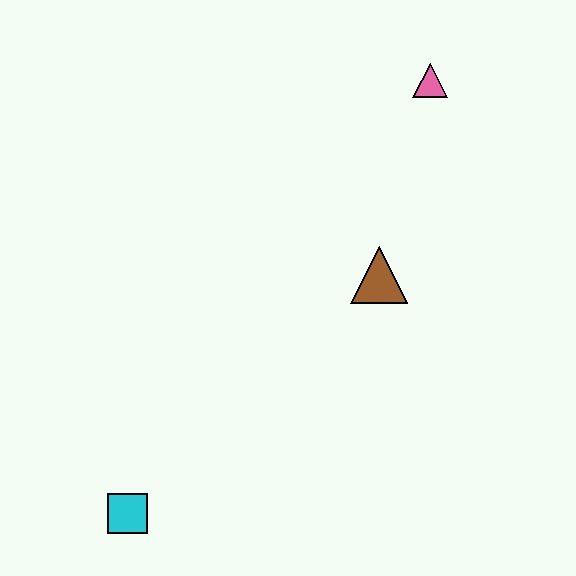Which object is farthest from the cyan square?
The pink triangle is farthest from the cyan square.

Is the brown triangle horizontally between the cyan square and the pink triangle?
Yes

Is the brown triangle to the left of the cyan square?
No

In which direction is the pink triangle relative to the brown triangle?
The pink triangle is above the brown triangle.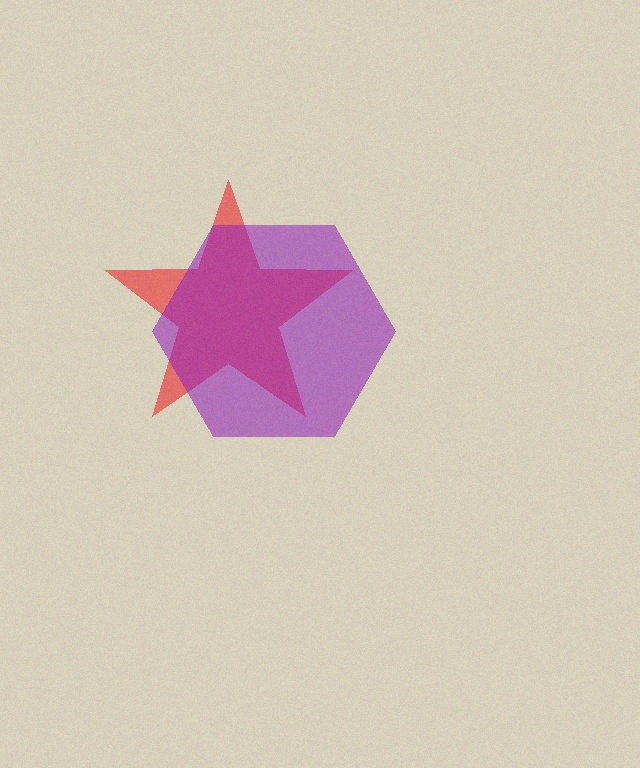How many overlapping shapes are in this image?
There are 2 overlapping shapes in the image.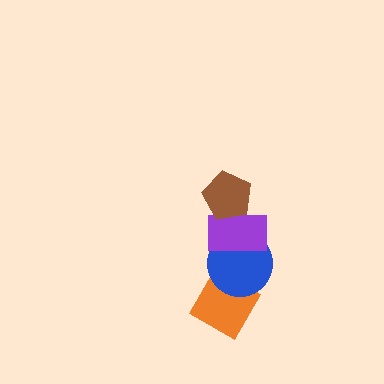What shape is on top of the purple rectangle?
The brown pentagon is on top of the purple rectangle.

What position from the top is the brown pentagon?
The brown pentagon is 1st from the top.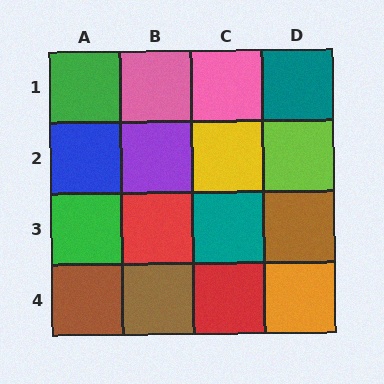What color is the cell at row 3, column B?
Red.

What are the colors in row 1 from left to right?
Green, pink, pink, teal.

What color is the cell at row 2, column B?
Purple.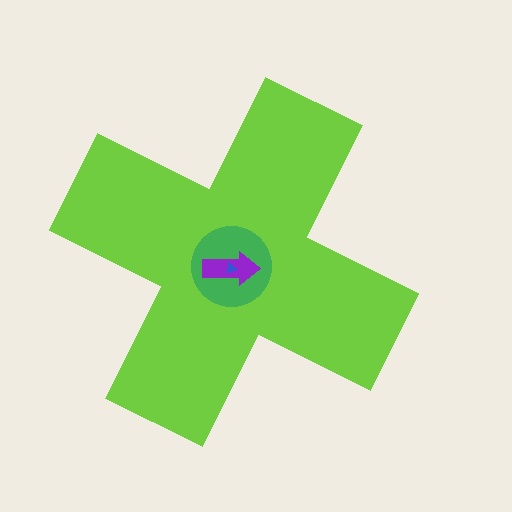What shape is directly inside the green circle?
The purple arrow.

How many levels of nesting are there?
4.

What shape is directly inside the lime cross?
The green circle.